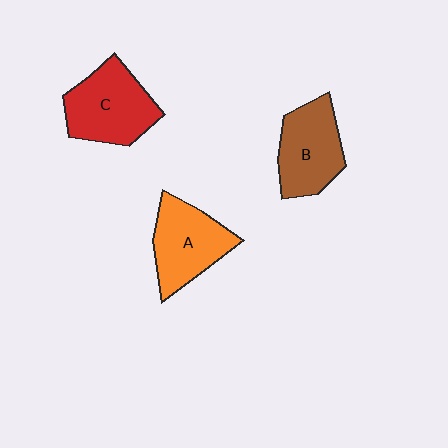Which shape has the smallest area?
Shape B (brown).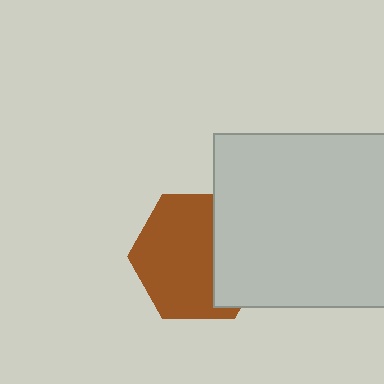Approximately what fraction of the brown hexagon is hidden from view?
Roughly 34% of the brown hexagon is hidden behind the light gray square.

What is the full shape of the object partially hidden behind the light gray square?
The partially hidden object is a brown hexagon.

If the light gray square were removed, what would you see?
You would see the complete brown hexagon.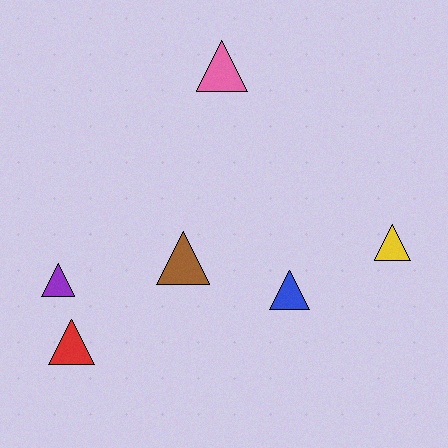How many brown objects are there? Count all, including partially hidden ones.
There is 1 brown object.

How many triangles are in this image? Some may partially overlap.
There are 6 triangles.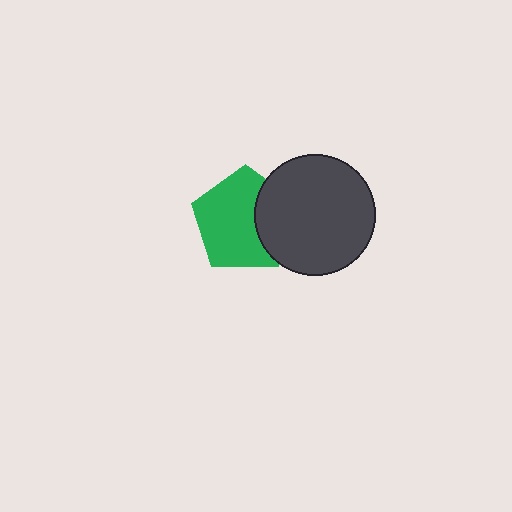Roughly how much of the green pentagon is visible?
Most of it is visible (roughly 70%).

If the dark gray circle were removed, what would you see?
You would see the complete green pentagon.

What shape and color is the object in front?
The object in front is a dark gray circle.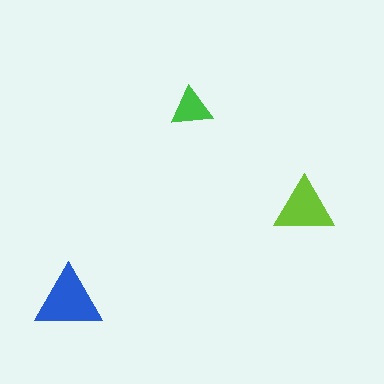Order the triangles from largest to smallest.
the blue one, the lime one, the green one.